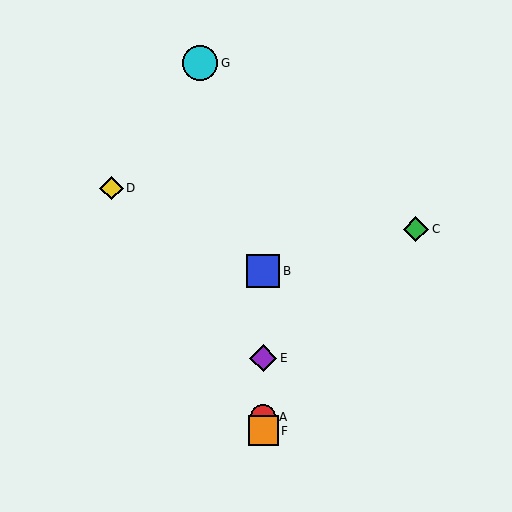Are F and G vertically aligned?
No, F is at x≈263 and G is at x≈200.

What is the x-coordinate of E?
Object E is at x≈263.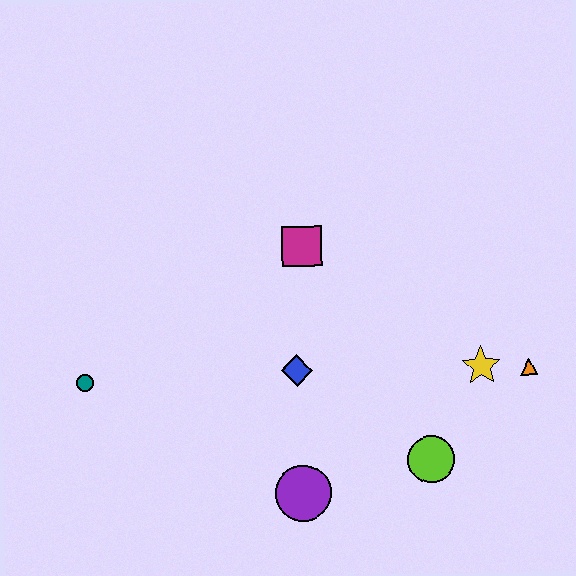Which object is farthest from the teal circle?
The orange triangle is farthest from the teal circle.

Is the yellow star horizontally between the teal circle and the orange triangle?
Yes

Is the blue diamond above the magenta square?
No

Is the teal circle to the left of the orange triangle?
Yes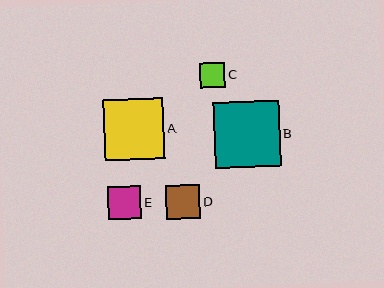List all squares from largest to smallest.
From largest to smallest: B, A, D, E, C.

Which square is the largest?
Square B is the largest with a size of approximately 66 pixels.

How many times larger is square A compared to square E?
Square A is approximately 1.9 times the size of square E.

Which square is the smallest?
Square C is the smallest with a size of approximately 26 pixels.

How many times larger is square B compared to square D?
Square B is approximately 1.9 times the size of square D.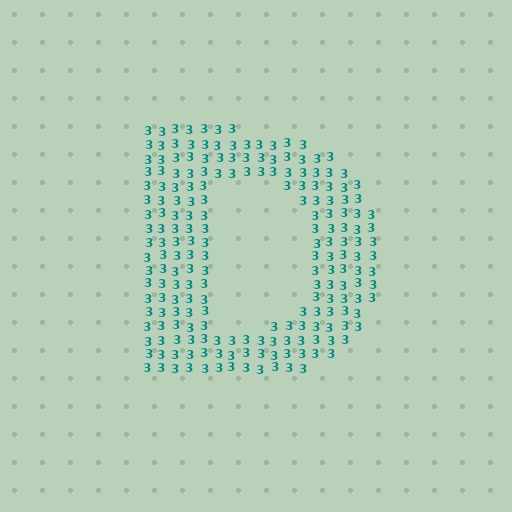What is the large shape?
The large shape is the letter D.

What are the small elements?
The small elements are digit 3's.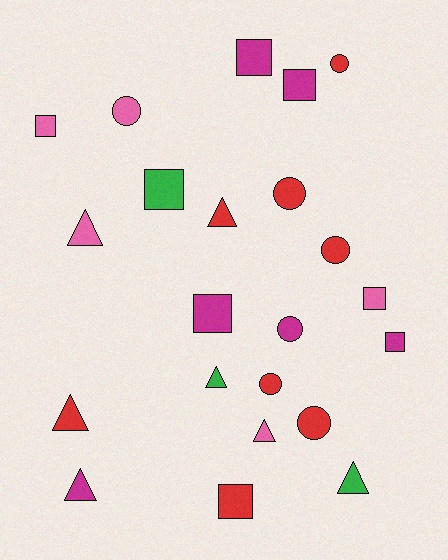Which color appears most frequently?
Red, with 8 objects.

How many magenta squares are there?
There are 4 magenta squares.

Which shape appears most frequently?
Square, with 8 objects.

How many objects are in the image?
There are 22 objects.